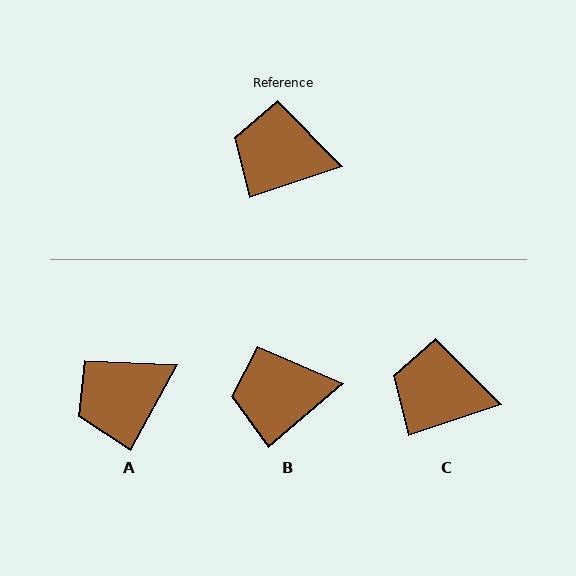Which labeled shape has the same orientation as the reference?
C.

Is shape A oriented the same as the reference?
No, it is off by about 43 degrees.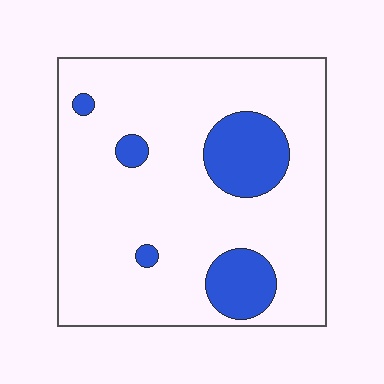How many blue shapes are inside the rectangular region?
5.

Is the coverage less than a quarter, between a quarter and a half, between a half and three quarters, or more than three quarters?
Less than a quarter.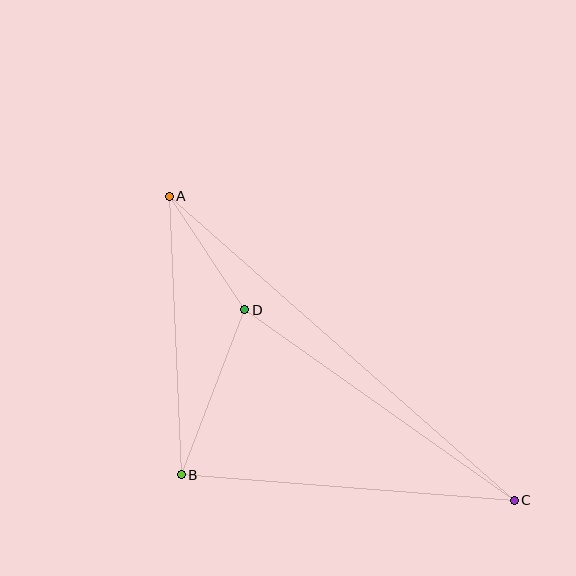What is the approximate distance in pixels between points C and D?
The distance between C and D is approximately 330 pixels.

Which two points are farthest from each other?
Points A and C are farthest from each other.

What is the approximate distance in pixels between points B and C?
The distance between B and C is approximately 334 pixels.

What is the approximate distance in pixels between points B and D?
The distance between B and D is approximately 177 pixels.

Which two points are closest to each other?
Points A and D are closest to each other.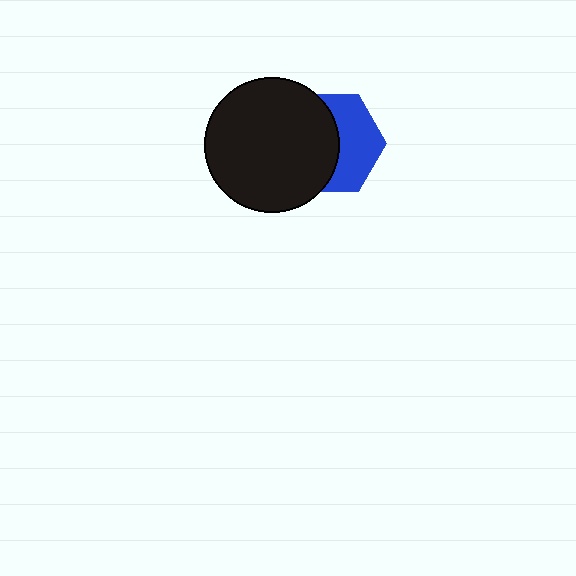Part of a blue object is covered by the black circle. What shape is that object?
It is a hexagon.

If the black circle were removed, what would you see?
You would see the complete blue hexagon.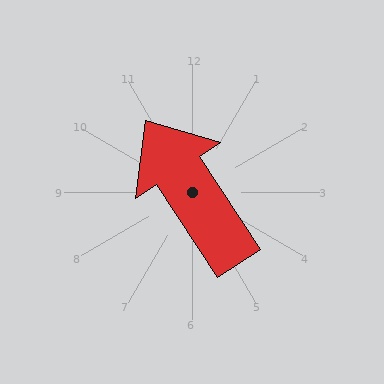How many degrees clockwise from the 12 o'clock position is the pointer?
Approximately 327 degrees.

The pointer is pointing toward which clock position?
Roughly 11 o'clock.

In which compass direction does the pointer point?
Northwest.